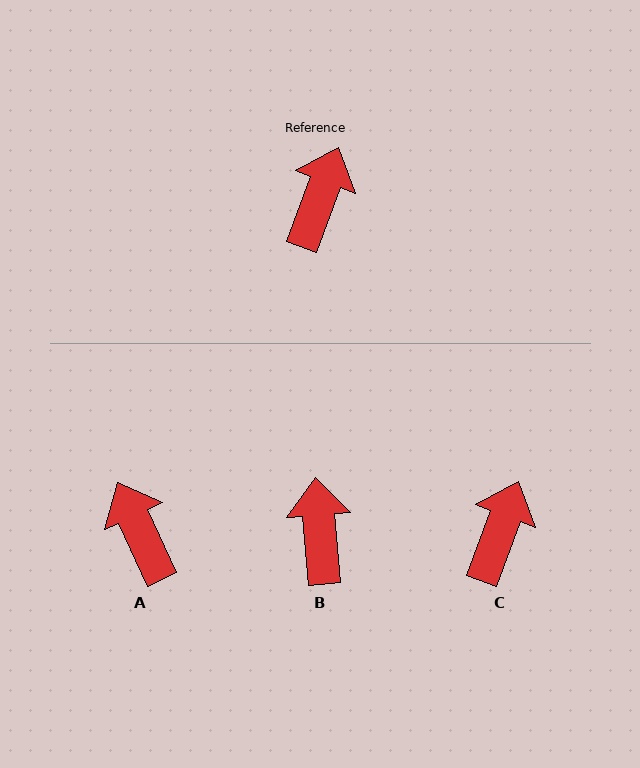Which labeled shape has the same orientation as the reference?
C.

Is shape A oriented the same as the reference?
No, it is off by about 46 degrees.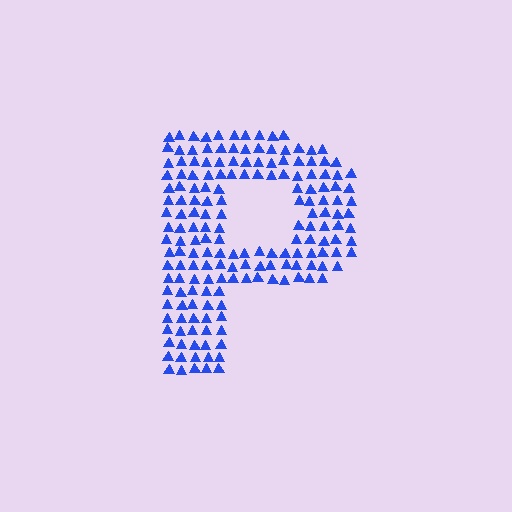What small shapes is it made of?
It is made of small triangles.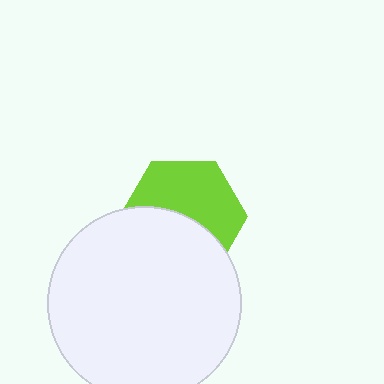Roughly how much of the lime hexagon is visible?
About half of it is visible (roughly 53%).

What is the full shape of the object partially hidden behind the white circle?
The partially hidden object is a lime hexagon.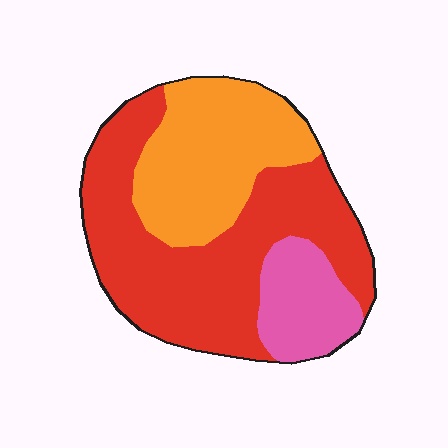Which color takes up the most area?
Red, at roughly 55%.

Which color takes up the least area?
Pink, at roughly 15%.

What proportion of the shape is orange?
Orange takes up about one third (1/3) of the shape.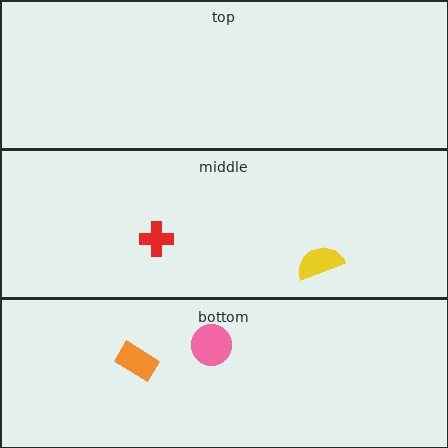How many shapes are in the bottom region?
2.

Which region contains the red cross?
The middle region.